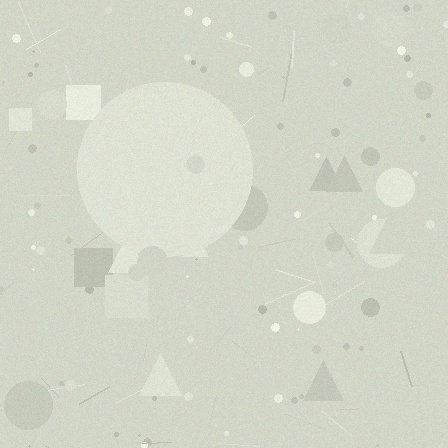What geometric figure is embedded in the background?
A circle is embedded in the background.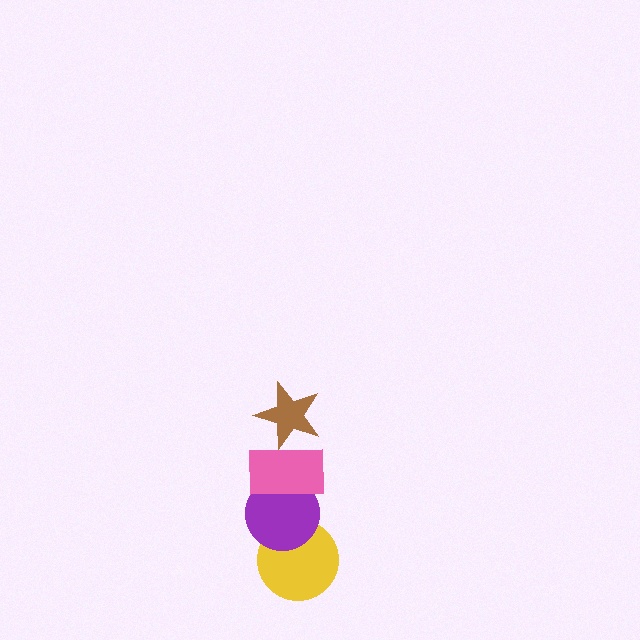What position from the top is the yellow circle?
The yellow circle is 4th from the top.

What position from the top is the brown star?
The brown star is 1st from the top.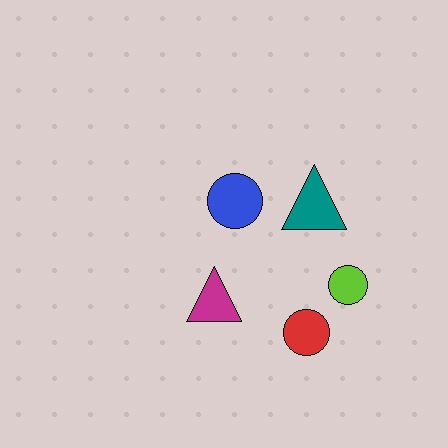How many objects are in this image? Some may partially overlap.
There are 5 objects.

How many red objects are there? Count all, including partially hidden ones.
There is 1 red object.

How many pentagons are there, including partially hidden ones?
There are no pentagons.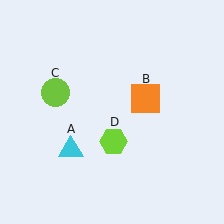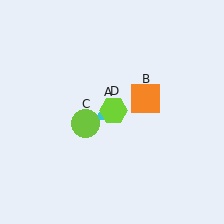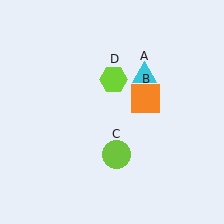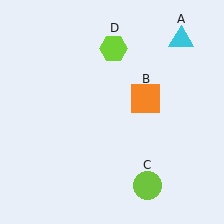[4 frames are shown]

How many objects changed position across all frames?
3 objects changed position: cyan triangle (object A), lime circle (object C), lime hexagon (object D).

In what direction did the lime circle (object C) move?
The lime circle (object C) moved down and to the right.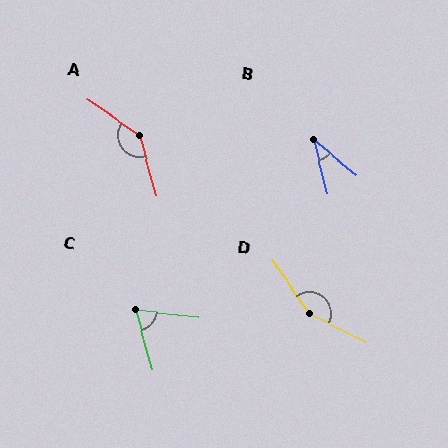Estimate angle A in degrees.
Approximately 139 degrees.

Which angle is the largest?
D, at approximately 152 degrees.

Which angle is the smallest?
B, at approximately 37 degrees.